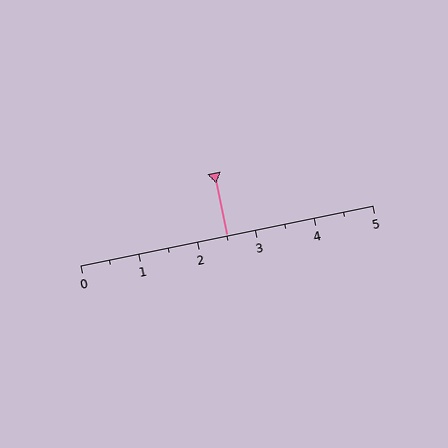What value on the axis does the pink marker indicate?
The marker indicates approximately 2.5.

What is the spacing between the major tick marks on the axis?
The major ticks are spaced 1 apart.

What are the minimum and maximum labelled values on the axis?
The axis runs from 0 to 5.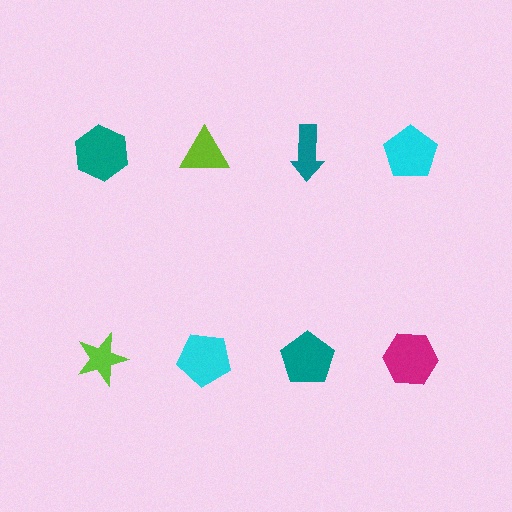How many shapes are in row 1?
4 shapes.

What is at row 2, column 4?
A magenta hexagon.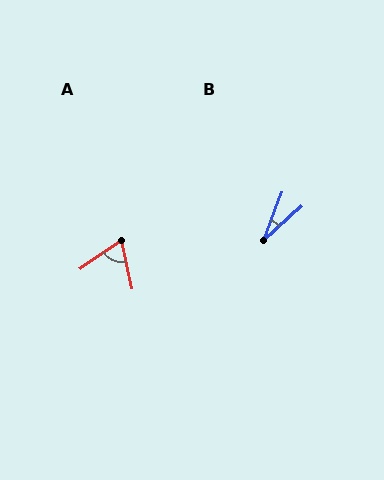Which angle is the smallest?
B, at approximately 28 degrees.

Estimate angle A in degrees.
Approximately 68 degrees.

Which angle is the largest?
A, at approximately 68 degrees.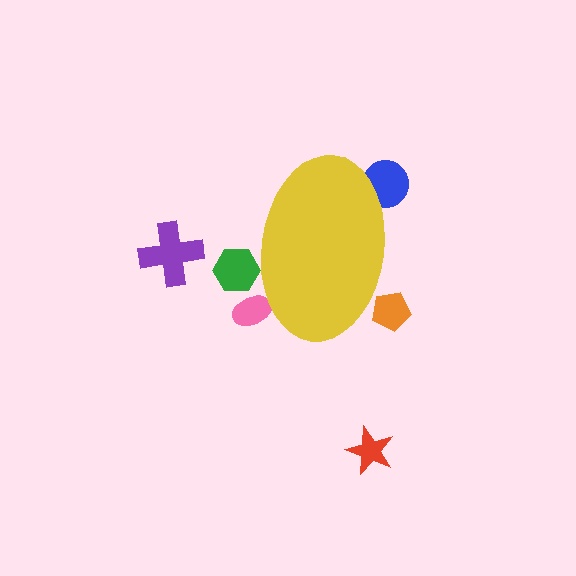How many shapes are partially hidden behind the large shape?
4 shapes are partially hidden.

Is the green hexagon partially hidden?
Yes, the green hexagon is partially hidden behind the yellow ellipse.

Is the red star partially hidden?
No, the red star is fully visible.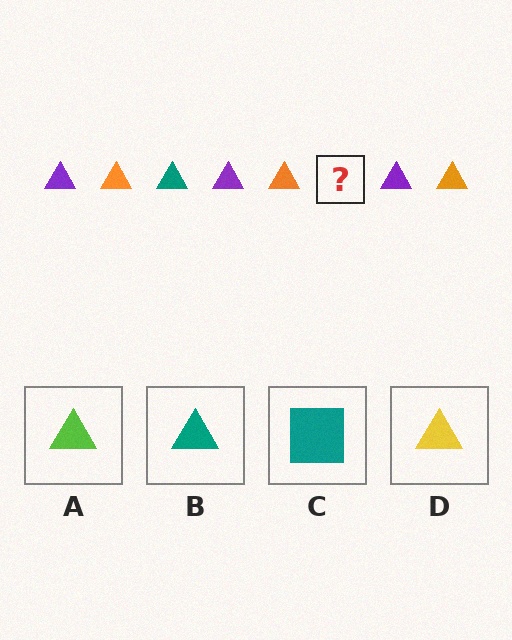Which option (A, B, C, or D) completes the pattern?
B.